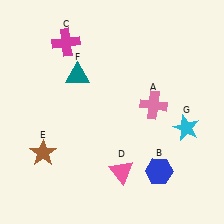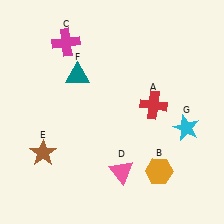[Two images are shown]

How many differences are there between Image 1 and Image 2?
There are 2 differences between the two images.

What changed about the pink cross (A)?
In Image 1, A is pink. In Image 2, it changed to red.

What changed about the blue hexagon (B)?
In Image 1, B is blue. In Image 2, it changed to orange.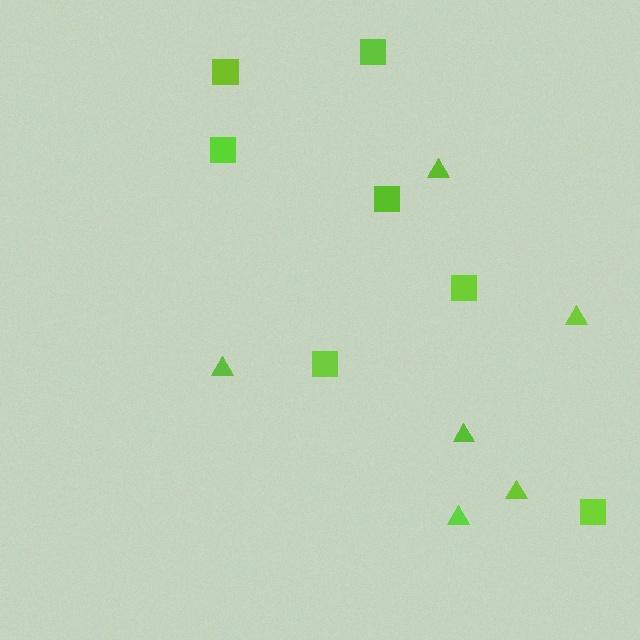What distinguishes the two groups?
There are 2 groups: one group of squares (7) and one group of triangles (6).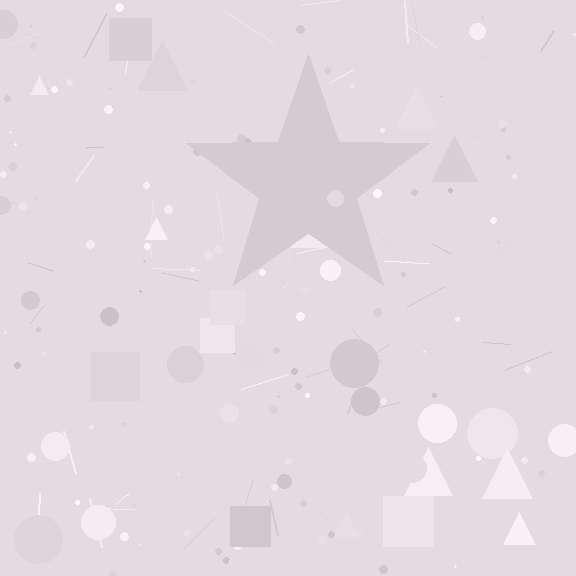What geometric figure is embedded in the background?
A star is embedded in the background.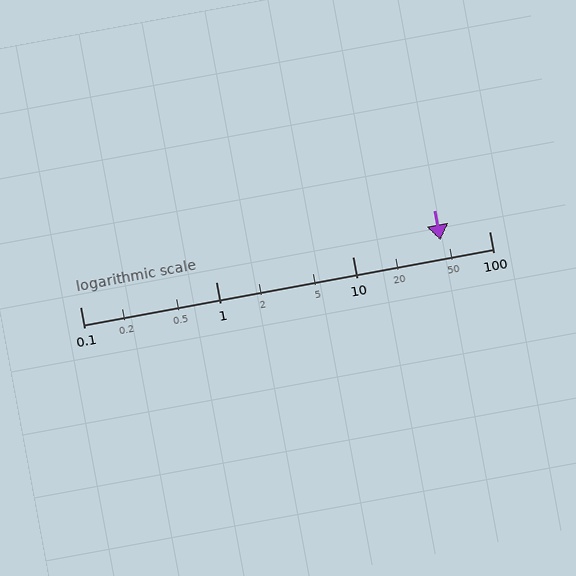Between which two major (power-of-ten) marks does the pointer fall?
The pointer is between 10 and 100.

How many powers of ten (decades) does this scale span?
The scale spans 3 decades, from 0.1 to 100.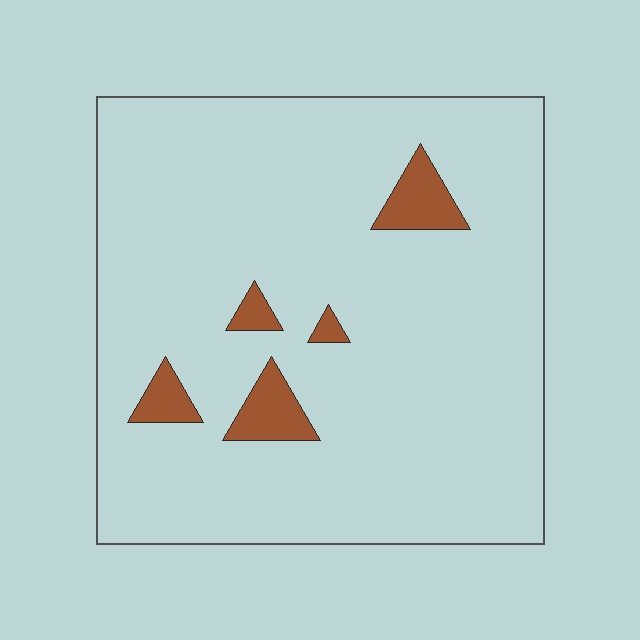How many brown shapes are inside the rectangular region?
5.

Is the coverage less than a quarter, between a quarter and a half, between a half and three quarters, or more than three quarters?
Less than a quarter.